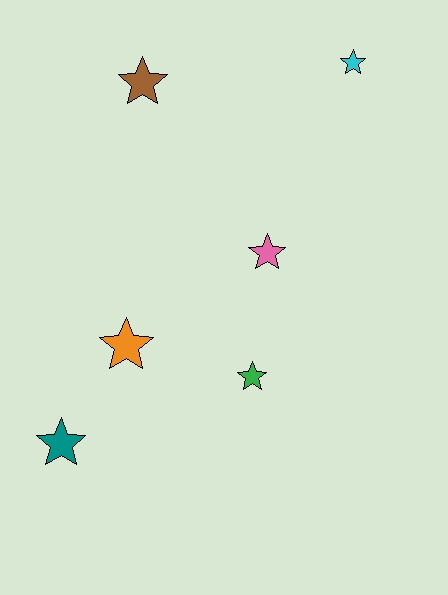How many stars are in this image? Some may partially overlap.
There are 6 stars.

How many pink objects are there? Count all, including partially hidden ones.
There is 1 pink object.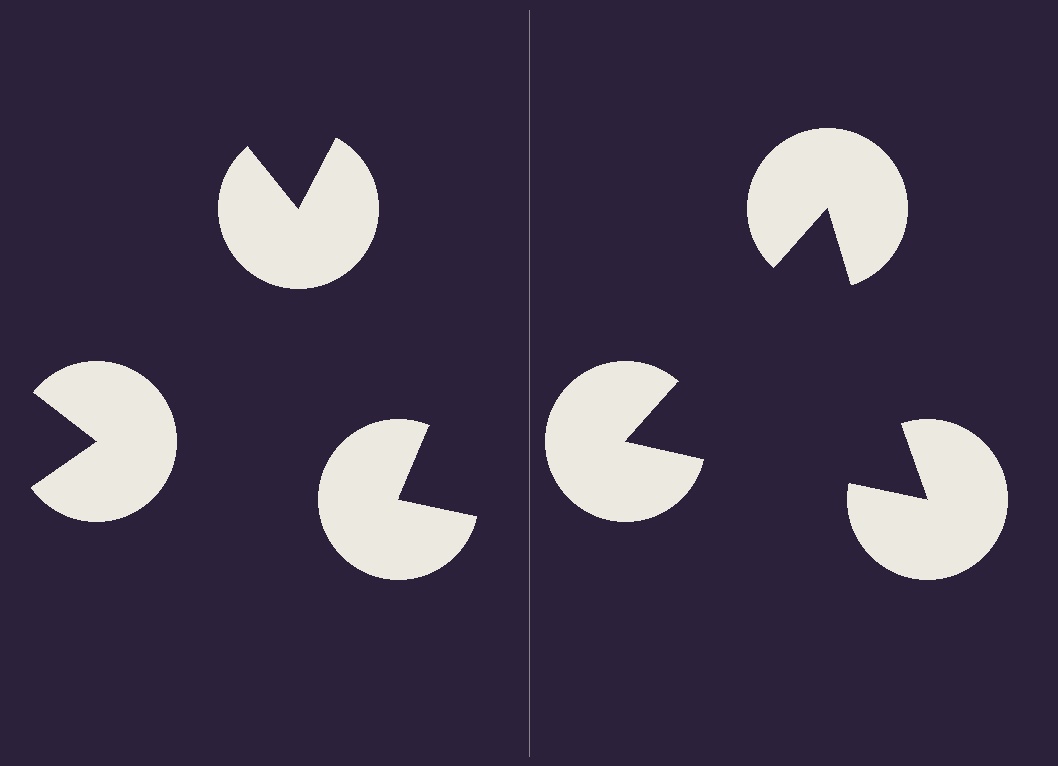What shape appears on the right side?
An illusory triangle.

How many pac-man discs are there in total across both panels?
6 — 3 on each side.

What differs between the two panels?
The pac-man discs are positioned identically on both sides; only the wedge orientations differ. On the right they align to a triangle; on the left they are misaligned.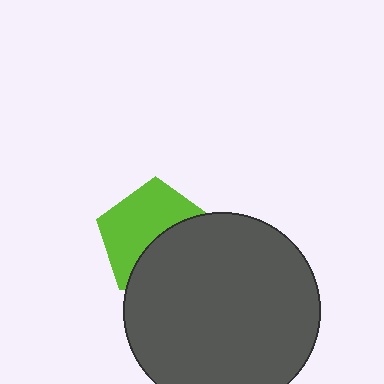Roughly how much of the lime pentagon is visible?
About half of it is visible (roughly 55%).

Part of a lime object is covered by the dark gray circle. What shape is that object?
It is a pentagon.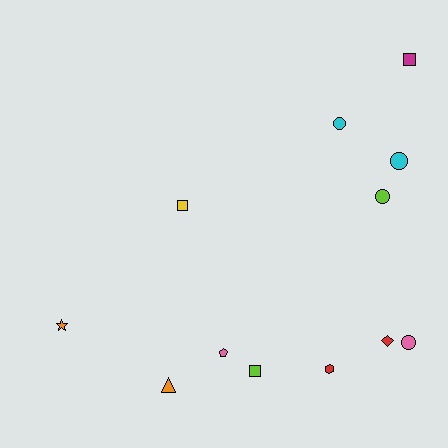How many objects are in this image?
There are 12 objects.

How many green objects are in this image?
There are no green objects.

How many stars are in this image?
There is 1 star.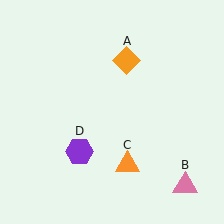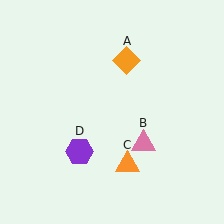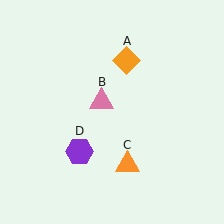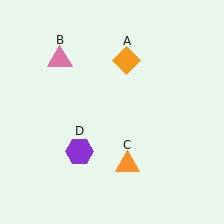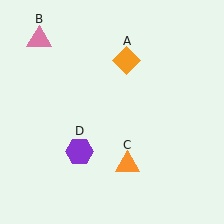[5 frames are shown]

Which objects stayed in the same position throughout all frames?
Orange diamond (object A) and orange triangle (object C) and purple hexagon (object D) remained stationary.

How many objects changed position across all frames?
1 object changed position: pink triangle (object B).